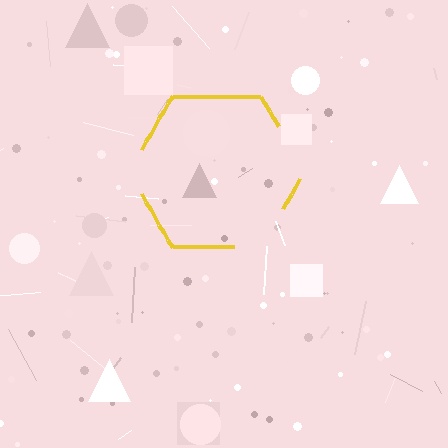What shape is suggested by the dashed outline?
The dashed outline suggests a hexagon.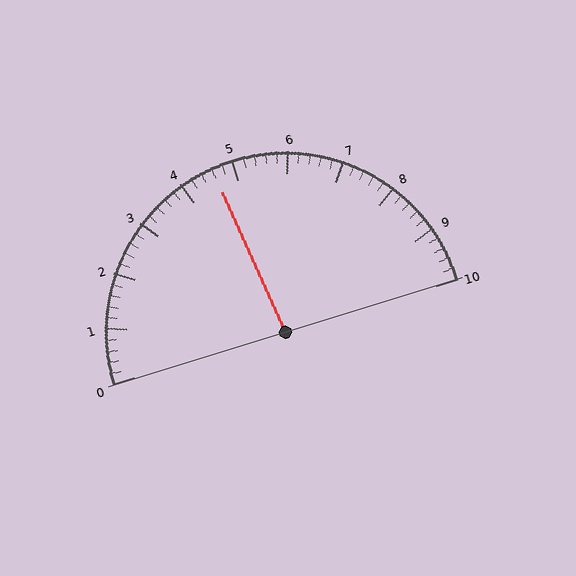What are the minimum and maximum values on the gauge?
The gauge ranges from 0 to 10.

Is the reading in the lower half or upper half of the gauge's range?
The reading is in the lower half of the range (0 to 10).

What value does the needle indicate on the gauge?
The needle indicates approximately 4.6.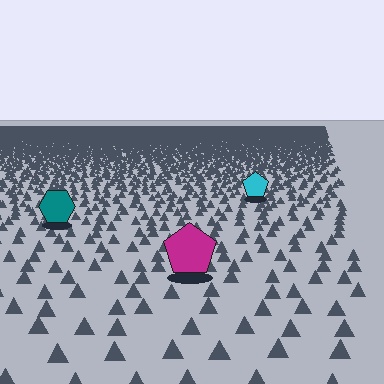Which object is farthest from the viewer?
The cyan pentagon is farthest from the viewer. It appears smaller and the ground texture around it is denser.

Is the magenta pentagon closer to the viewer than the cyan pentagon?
Yes. The magenta pentagon is closer — you can tell from the texture gradient: the ground texture is coarser near it.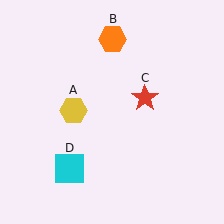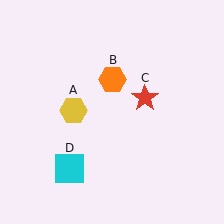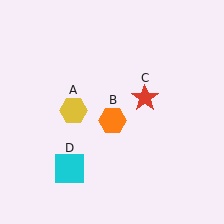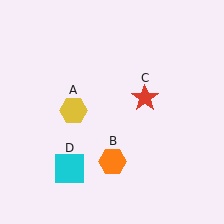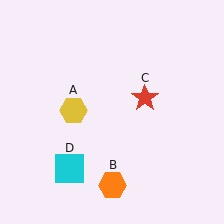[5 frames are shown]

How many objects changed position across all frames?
1 object changed position: orange hexagon (object B).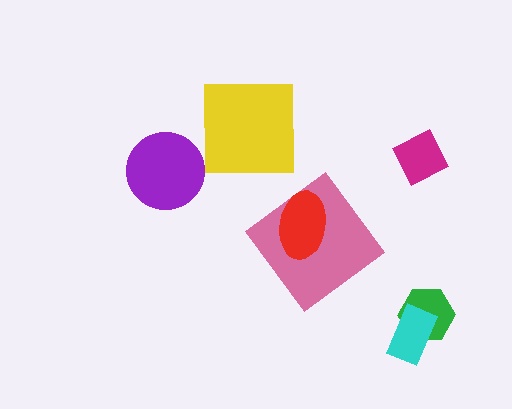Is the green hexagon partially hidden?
Yes, it is partially covered by another shape.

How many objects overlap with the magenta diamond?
0 objects overlap with the magenta diamond.